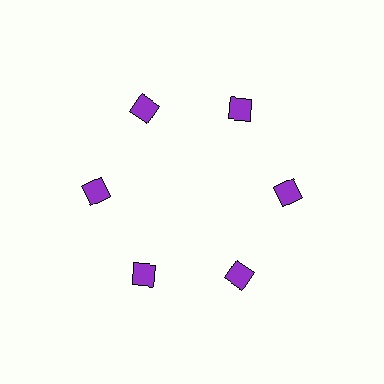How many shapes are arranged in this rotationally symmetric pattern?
There are 6 shapes, arranged in 6 groups of 1.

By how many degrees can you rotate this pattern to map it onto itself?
The pattern maps onto itself every 60 degrees of rotation.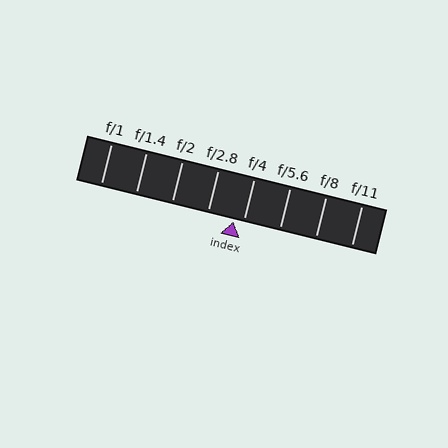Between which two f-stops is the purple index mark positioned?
The index mark is between f/2.8 and f/4.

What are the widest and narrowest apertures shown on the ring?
The widest aperture shown is f/1 and the narrowest is f/11.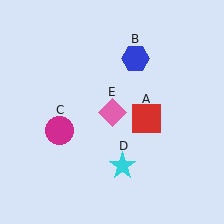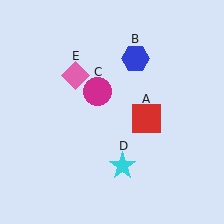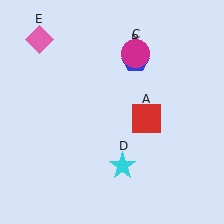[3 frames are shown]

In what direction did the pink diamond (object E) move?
The pink diamond (object E) moved up and to the left.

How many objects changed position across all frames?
2 objects changed position: magenta circle (object C), pink diamond (object E).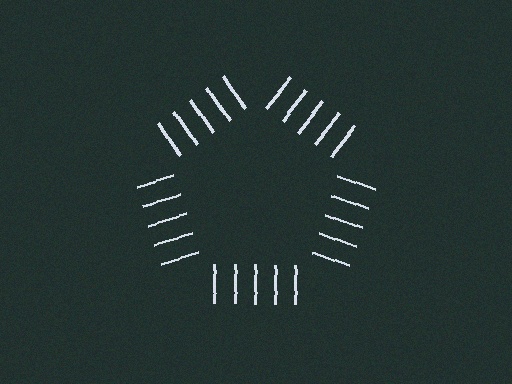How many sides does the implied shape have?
5 sides — the line-ends trace a pentagon.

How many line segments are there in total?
25 — 5 along each of the 5 edges.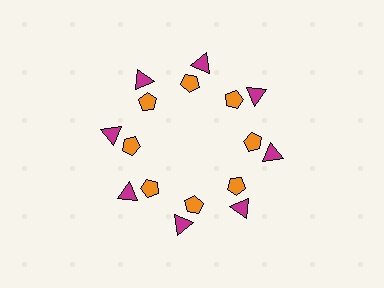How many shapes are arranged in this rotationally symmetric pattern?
There are 16 shapes, arranged in 8 groups of 2.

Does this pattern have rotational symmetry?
Yes, this pattern has 8-fold rotational symmetry. It looks the same after rotating 45 degrees around the center.